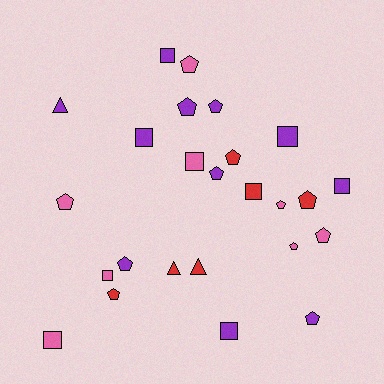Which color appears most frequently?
Purple, with 11 objects.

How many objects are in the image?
There are 25 objects.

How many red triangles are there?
There are 2 red triangles.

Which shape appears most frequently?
Pentagon, with 13 objects.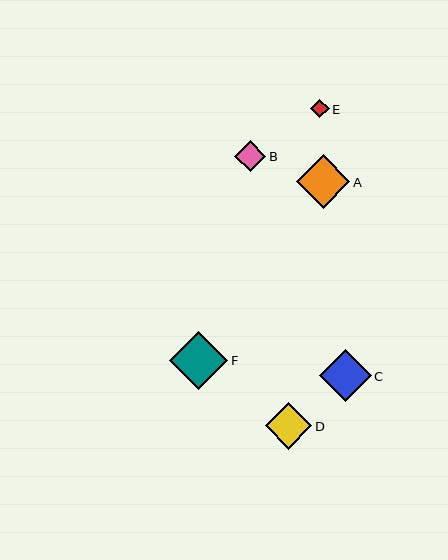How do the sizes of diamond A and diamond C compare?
Diamond A and diamond C are approximately the same size.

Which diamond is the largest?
Diamond F is the largest with a size of approximately 58 pixels.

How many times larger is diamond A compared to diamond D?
Diamond A is approximately 1.1 times the size of diamond D.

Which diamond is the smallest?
Diamond E is the smallest with a size of approximately 19 pixels.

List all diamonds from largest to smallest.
From largest to smallest: F, A, C, D, B, E.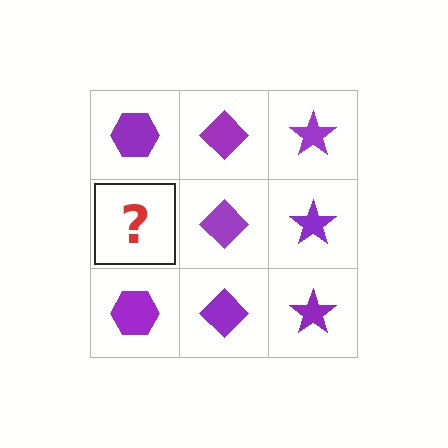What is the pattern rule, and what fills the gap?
The rule is that each column has a consistent shape. The gap should be filled with a purple hexagon.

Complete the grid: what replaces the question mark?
The question mark should be replaced with a purple hexagon.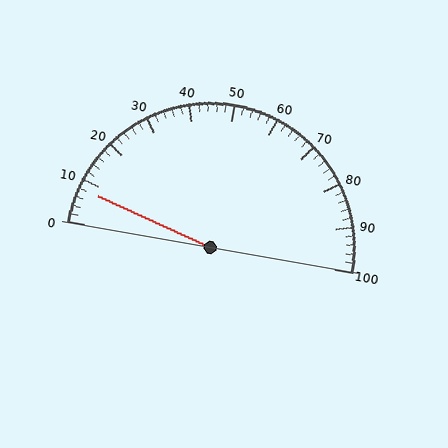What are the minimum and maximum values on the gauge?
The gauge ranges from 0 to 100.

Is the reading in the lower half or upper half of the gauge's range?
The reading is in the lower half of the range (0 to 100).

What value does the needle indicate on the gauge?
The needle indicates approximately 8.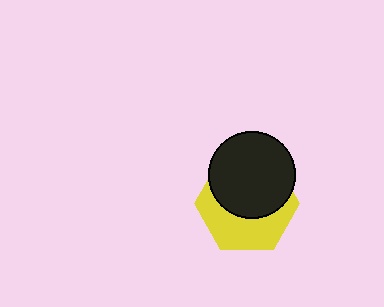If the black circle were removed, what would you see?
You would see the complete yellow hexagon.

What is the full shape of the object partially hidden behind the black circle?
The partially hidden object is a yellow hexagon.